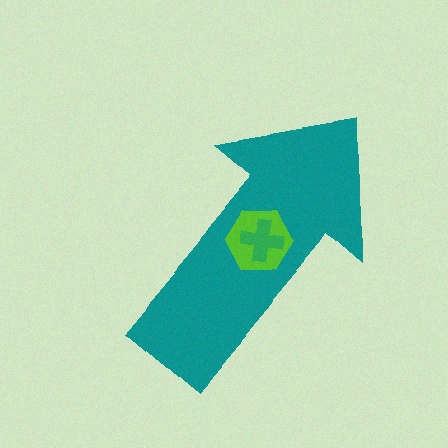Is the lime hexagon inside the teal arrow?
Yes.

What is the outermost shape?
The teal arrow.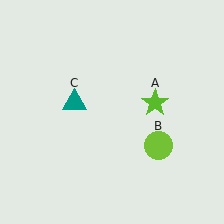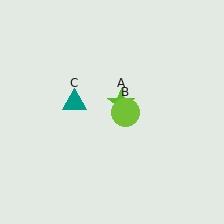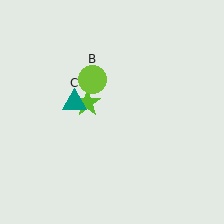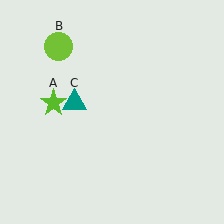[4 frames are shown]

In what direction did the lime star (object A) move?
The lime star (object A) moved left.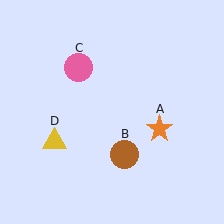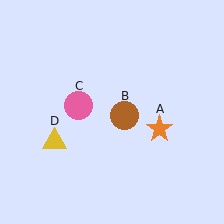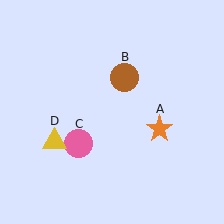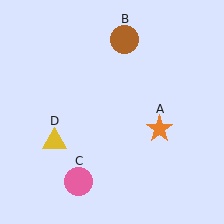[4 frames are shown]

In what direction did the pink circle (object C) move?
The pink circle (object C) moved down.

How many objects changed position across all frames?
2 objects changed position: brown circle (object B), pink circle (object C).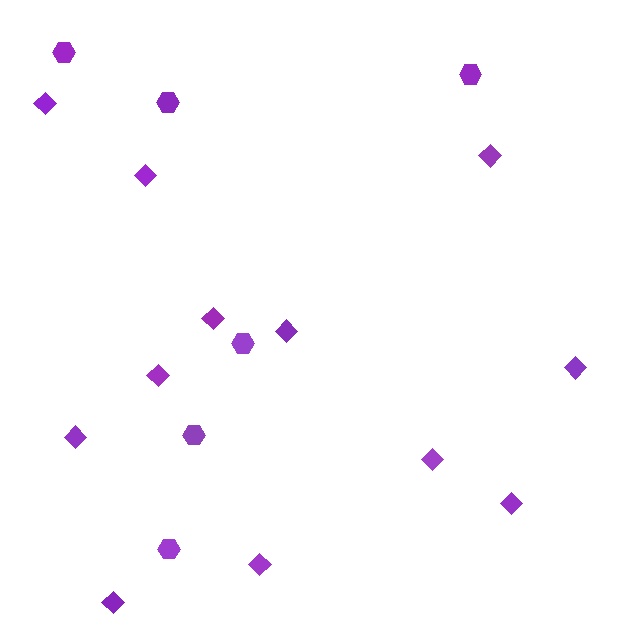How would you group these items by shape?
There are 2 groups: one group of diamonds (12) and one group of hexagons (6).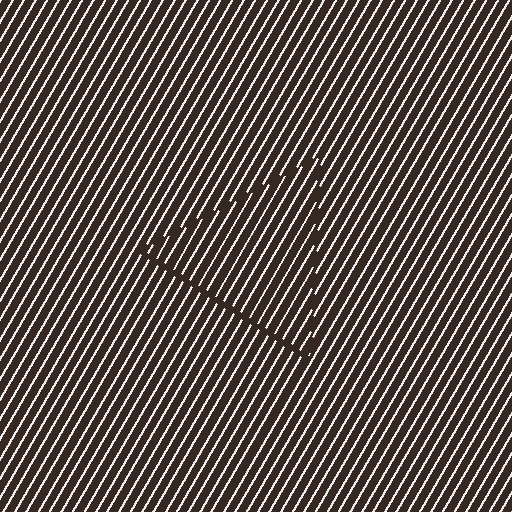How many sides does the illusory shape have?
3 sides — the line-ends trace a triangle.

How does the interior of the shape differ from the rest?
The interior of the shape contains the same grating, shifted by half a period — the contour is defined by the phase discontinuity where line-ends from the inner and outer gratings abut.